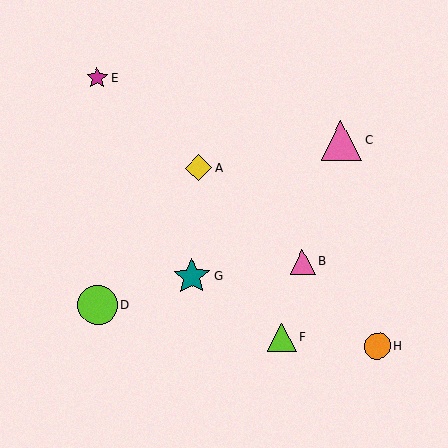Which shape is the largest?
The pink triangle (labeled C) is the largest.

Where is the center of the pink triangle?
The center of the pink triangle is at (302, 262).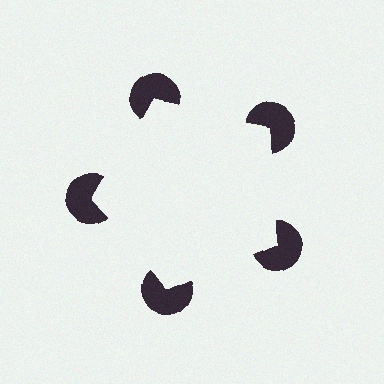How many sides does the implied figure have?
5 sides.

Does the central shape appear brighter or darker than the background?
It typically appears slightly brighter than the background, even though no actual brightness change is drawn.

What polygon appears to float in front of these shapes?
An illusory pentagon — its edges are inferred from the aligned wedge cuts in the pac-man discs, not physically drawn.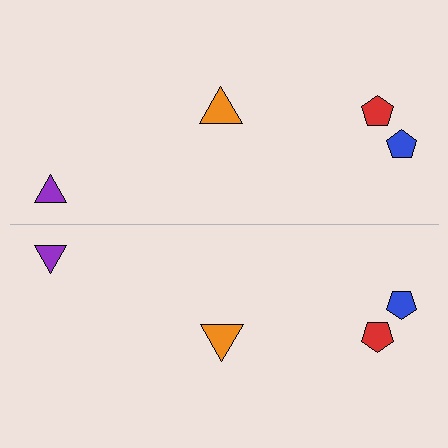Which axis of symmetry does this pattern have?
The pattern has a horizontal axis of symmetry running through the center of the image.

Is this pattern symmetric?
Yes, this pattern has bilateral (reflection) symmetry.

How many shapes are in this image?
There are 8 shapes in this image.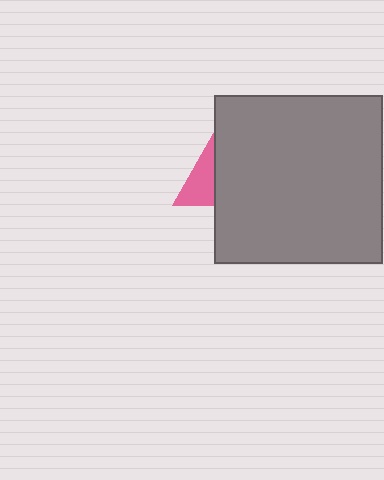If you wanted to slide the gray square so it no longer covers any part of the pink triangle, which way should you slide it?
Slide it right — that is the most direct way to separate the two shapes.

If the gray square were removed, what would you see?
You would see the complete pink triangle.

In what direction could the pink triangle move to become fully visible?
The pink triangle could move left. That would shift it out from behind the gray square entirely.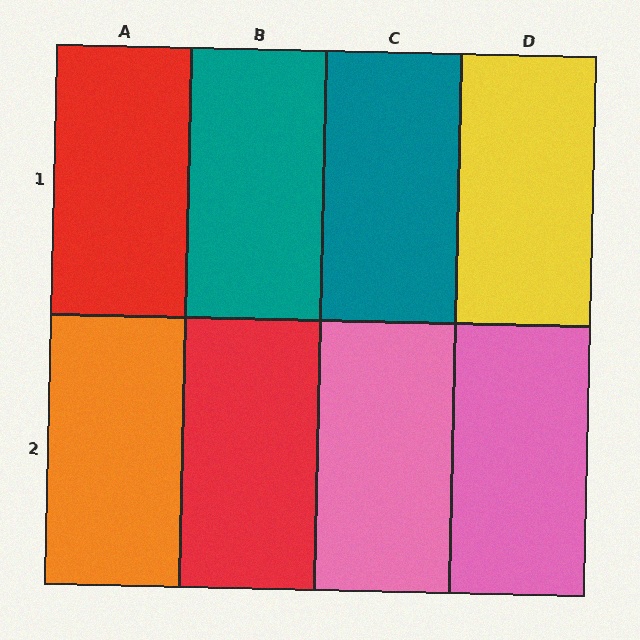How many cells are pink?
2 cells are pink.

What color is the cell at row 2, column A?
Orange.